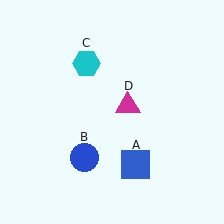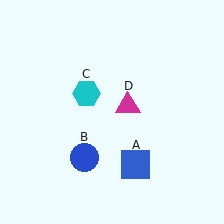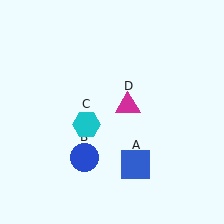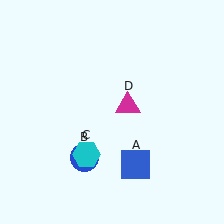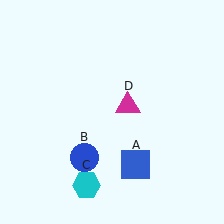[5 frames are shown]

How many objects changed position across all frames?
1 object changed position: cyan hexagon (object C).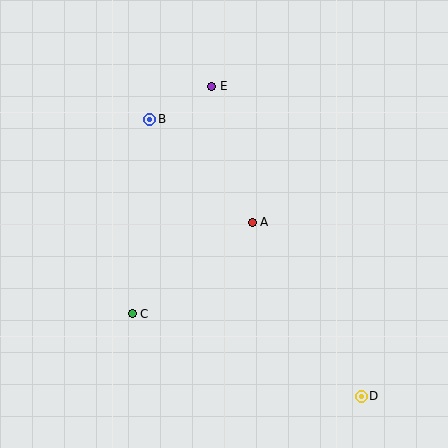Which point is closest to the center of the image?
Point A at (252, 222) is closest to the center.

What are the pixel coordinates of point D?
Point D is at (361, 396).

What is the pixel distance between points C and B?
The distance between C and B is 195 pixels.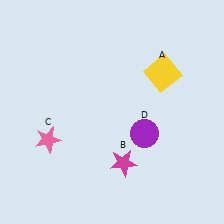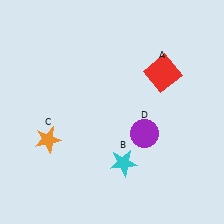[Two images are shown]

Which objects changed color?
A changed from yellow to red. B changed from magenta to cyan. C changed from pink to orange.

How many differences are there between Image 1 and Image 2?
There are 3 differences between the two images.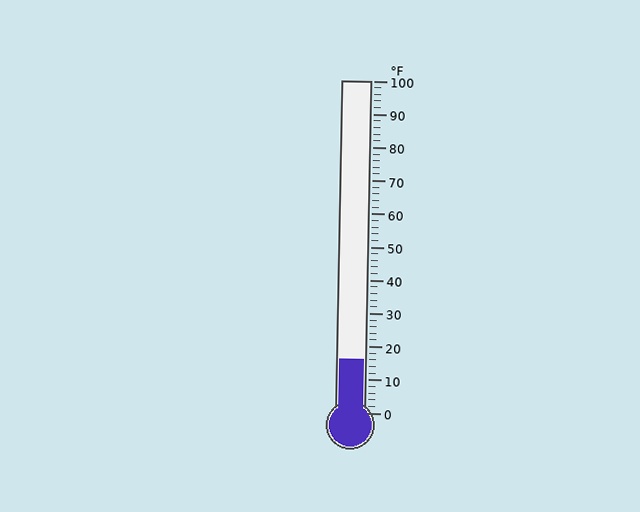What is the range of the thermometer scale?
The thermometer scale ranges from 0°F to 100°F.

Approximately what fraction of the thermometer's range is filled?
The thermometer is filled to approximately 15% of its range.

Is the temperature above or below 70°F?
The temperature is below 70°F.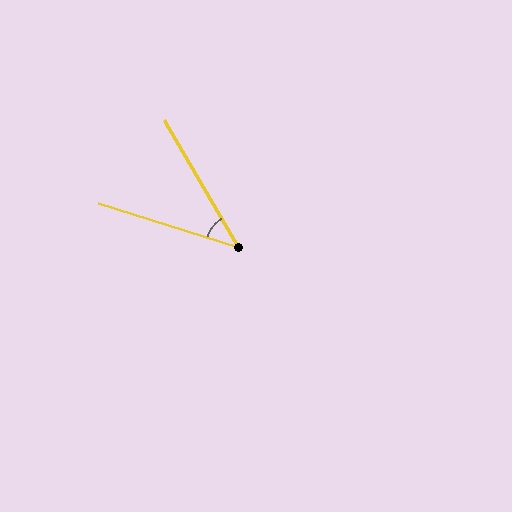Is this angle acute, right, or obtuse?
It is acute.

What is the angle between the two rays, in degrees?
Approximately 43 degrees.